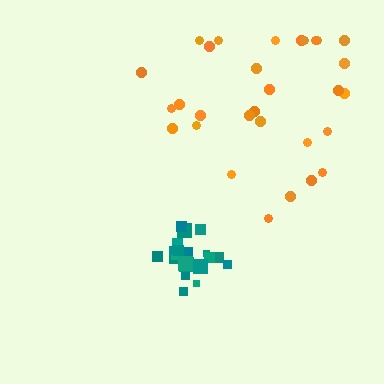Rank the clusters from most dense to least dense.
teal, orange.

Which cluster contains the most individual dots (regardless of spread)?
Orange (31).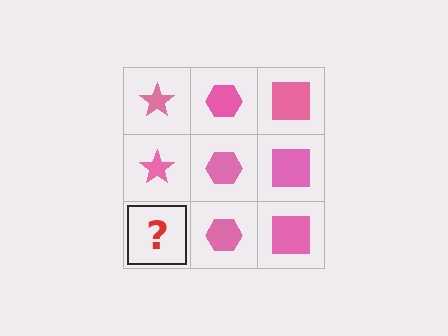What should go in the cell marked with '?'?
The missing cell should contain a pink star.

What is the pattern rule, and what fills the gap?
The rule is that each column has a consistent shape. The gap should be filled with a pink star.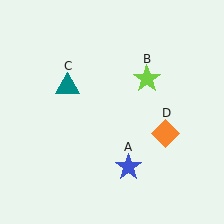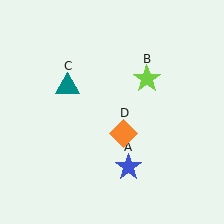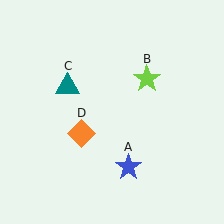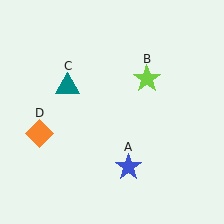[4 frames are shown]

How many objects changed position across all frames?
1 object changed position: orange diamond (object D).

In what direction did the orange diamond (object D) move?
The orange diamond (object D) moved left.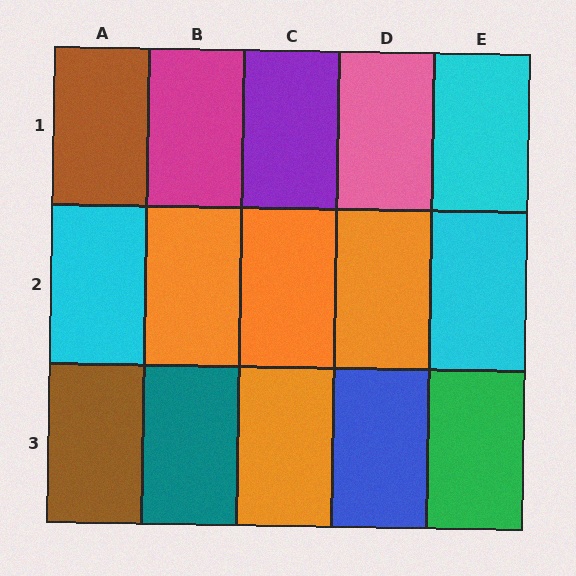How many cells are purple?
1 cell is purple.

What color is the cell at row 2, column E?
Cyan.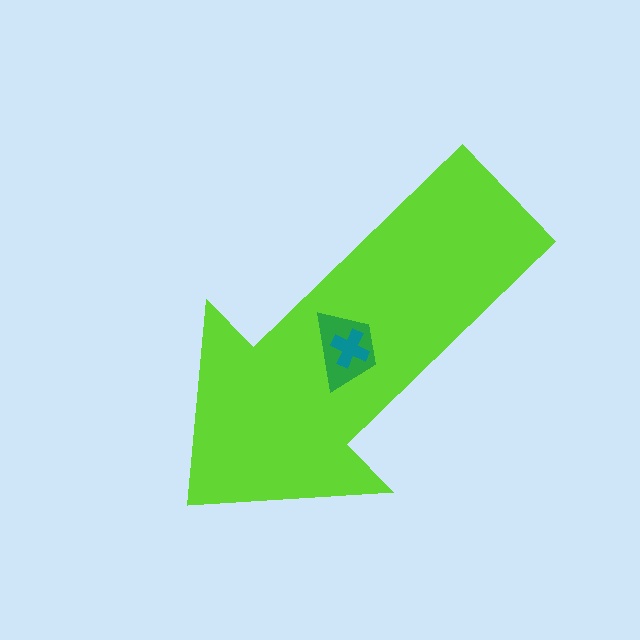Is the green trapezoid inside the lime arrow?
Yes.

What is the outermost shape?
The lime arrow.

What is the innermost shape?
The teal cross.